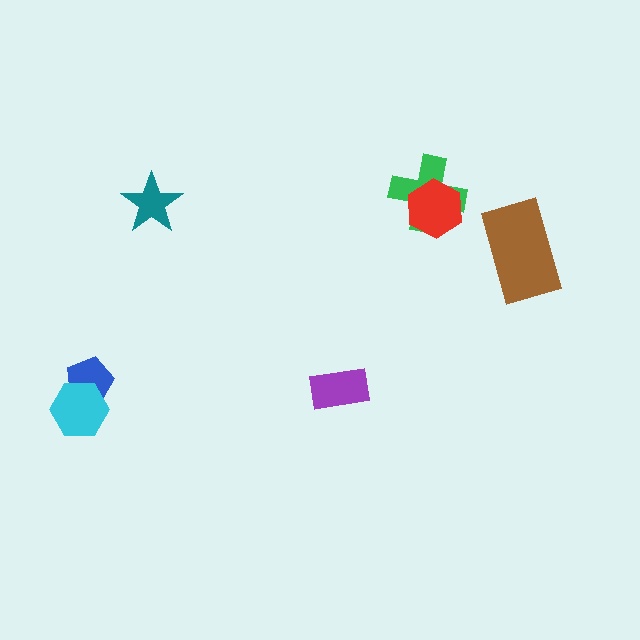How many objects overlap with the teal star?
0 objects overlap with the teal star.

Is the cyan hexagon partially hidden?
No, no other shape covers it.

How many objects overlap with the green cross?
1 object overlaps with the green cross.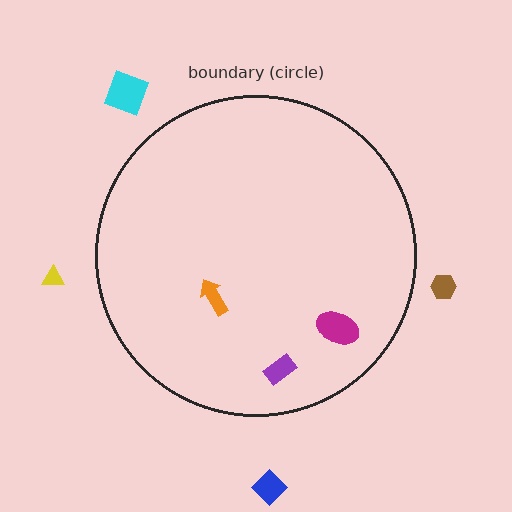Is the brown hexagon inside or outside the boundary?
Outside.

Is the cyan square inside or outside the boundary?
Outside.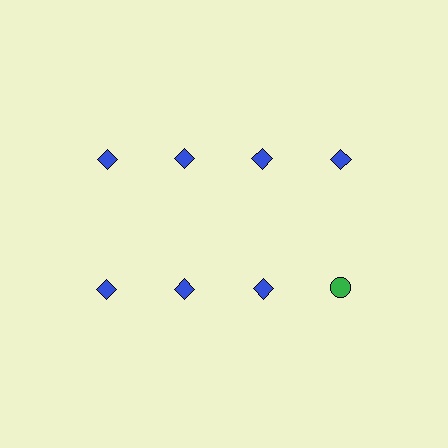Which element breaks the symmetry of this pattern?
The green circle in the second row, second from right column breaks the symmetry. All other shapes are blue diamonds.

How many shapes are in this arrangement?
There are 8 shapes arranged in a grid pattern.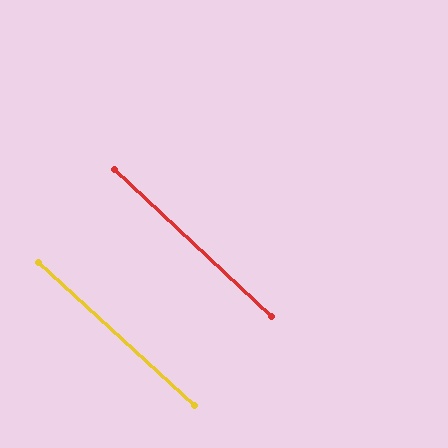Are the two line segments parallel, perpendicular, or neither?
Parallel — their directions differ by only 0.5°.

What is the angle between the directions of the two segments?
Approximately 1 degree.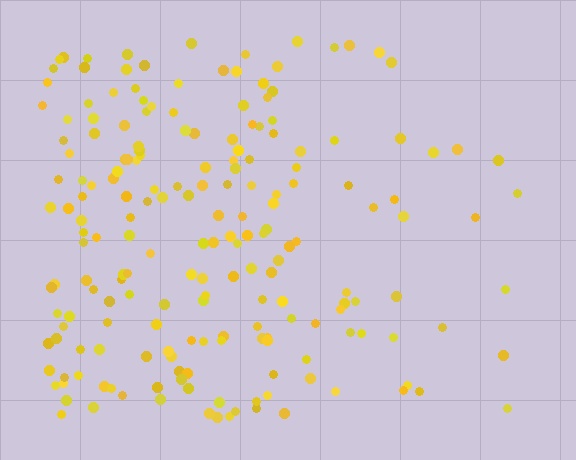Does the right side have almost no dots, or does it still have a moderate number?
Still a moderate number, just noticeably fewer than the left.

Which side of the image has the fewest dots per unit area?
The right.